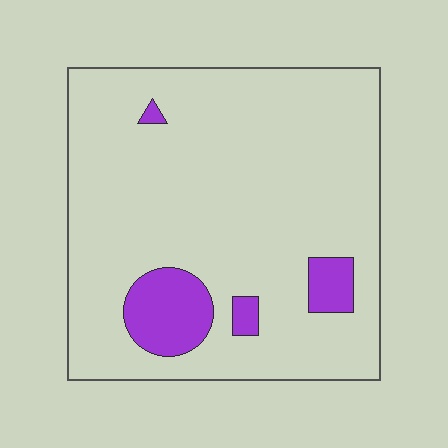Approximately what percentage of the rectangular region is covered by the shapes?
Approximately 10%.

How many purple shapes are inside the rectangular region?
4.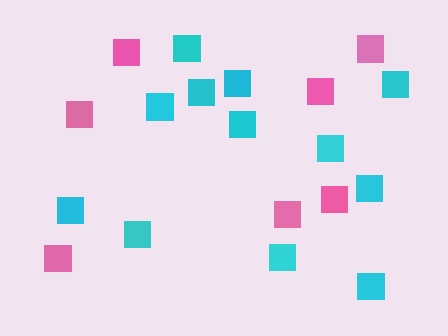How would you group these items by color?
There are 2 groups: one group of cyan squares (12) and one group of pink squares (7).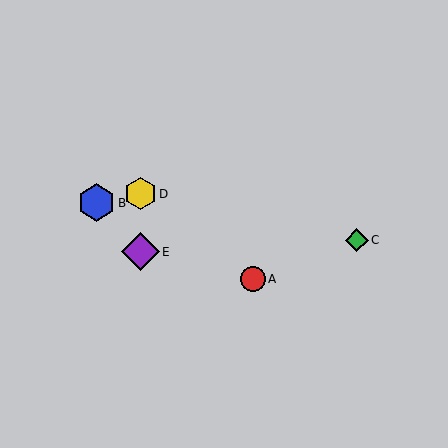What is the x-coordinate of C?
Object C is at x≈357.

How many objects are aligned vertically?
2 objects (D, E) are aligned vertically.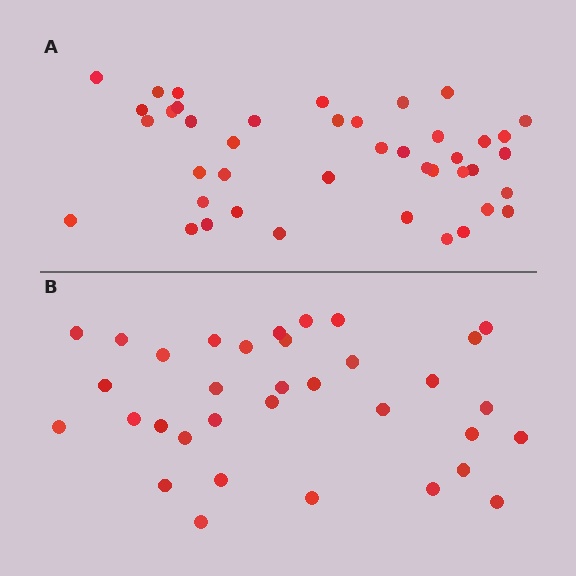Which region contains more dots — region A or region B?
Region A (the top region) has more dots.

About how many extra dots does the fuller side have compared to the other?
Region A has roughly 8 or so more dots than region B.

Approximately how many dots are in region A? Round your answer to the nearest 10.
About 40 dots. (The exact count is 42, which rounds to 40.)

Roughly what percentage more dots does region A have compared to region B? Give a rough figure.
About 25% more.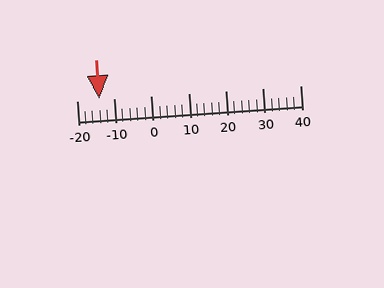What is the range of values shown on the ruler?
The ruler shows values from -20 to 40.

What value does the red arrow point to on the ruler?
The red arrow points to approximately -14.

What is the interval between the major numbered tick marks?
The major tick marks are spaced 10 units apart.